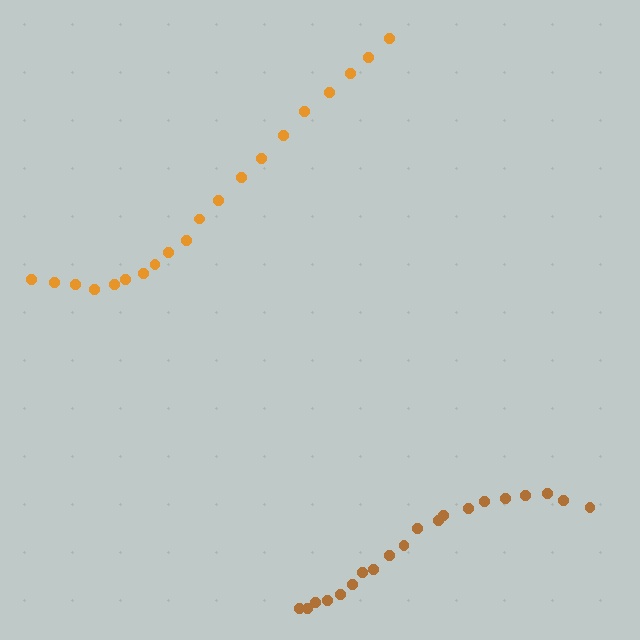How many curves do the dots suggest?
There are 2 distinct paths.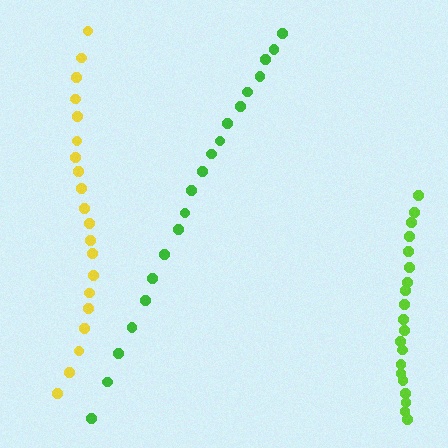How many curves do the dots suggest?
There are 3 distinct paths.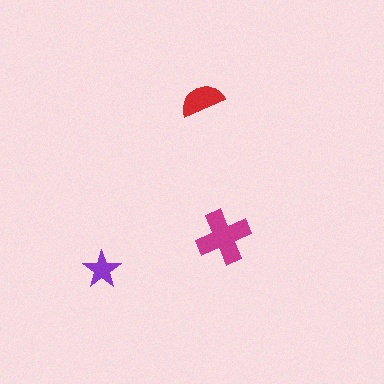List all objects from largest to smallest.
The magenta cross, the red semicircle, the purple star.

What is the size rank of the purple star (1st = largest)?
3rd.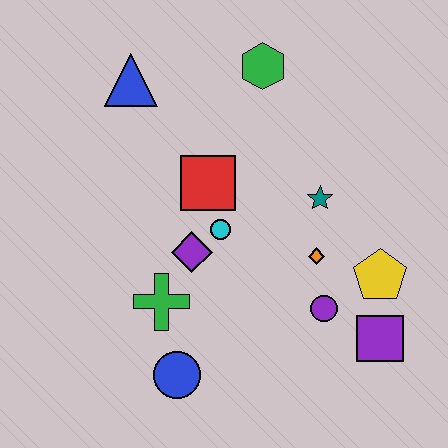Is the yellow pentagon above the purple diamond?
No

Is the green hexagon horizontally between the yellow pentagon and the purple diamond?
Yes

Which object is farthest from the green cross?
The green hexagon is farthest from the green cross.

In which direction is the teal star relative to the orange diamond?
The teal star is above the orange diamond.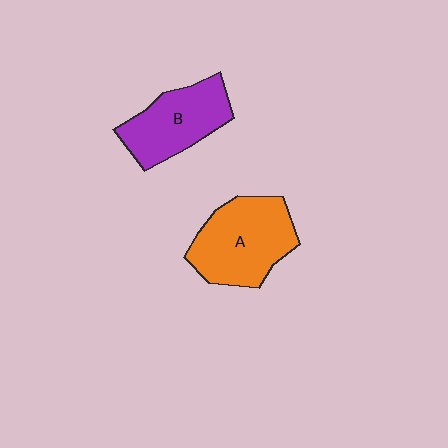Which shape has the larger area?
Shape A (orange).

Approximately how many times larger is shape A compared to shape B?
Approximately 1.2 times.